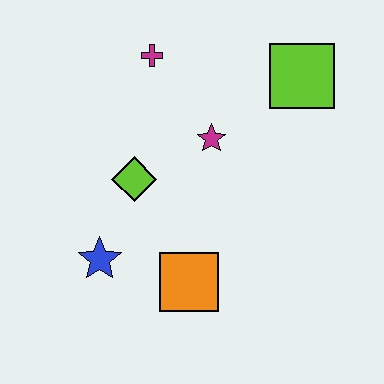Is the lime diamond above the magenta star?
No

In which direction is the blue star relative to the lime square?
The blue star is to the left of the lime square.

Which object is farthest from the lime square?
The blue star is farthest from the lime square.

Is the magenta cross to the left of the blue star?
No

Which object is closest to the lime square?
The magenta star is closest to the lime square.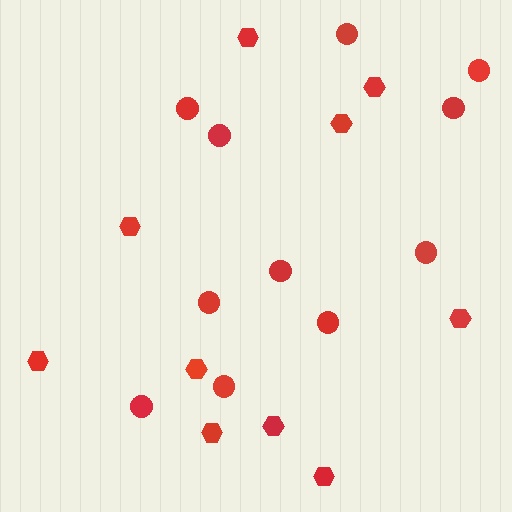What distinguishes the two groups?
There are 2 groups: one group of circles (11) and one group of hexagons (10).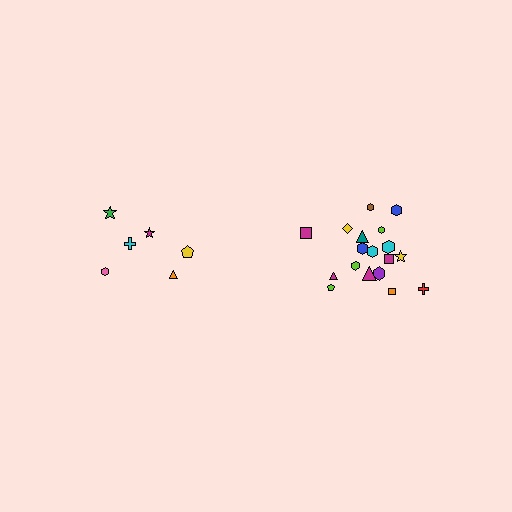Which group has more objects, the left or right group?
The right group.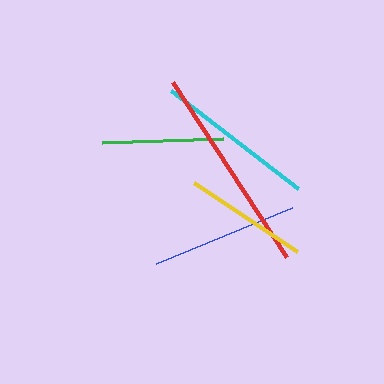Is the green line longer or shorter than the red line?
The red line is longer than the green line.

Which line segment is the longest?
The red line is the longest at approximately 209 pixels.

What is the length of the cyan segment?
The cyan segment is approximately 160 pixels long.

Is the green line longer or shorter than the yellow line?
The yellow line is longer than the green line.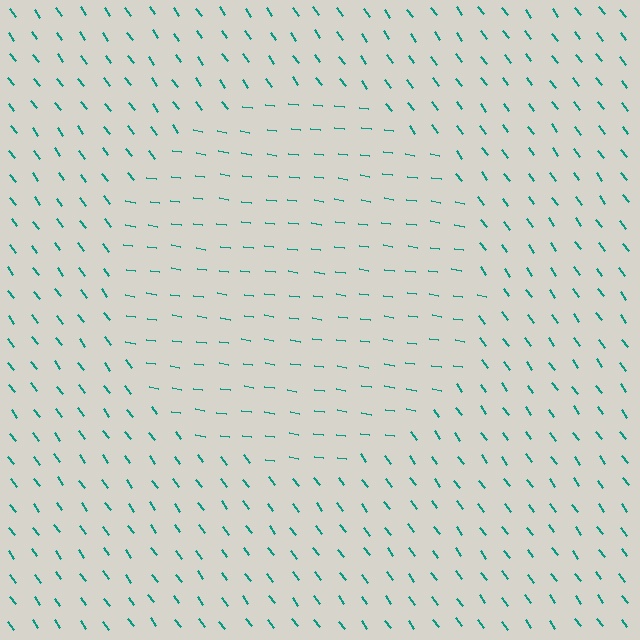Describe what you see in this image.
The image is filled with small teal line segments. A circle region in the image has lines oriented differently from the surrounding lines, creating a visible texture boundary.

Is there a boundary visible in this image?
Yes, there is a texture boundary formed by a change in line orientation.